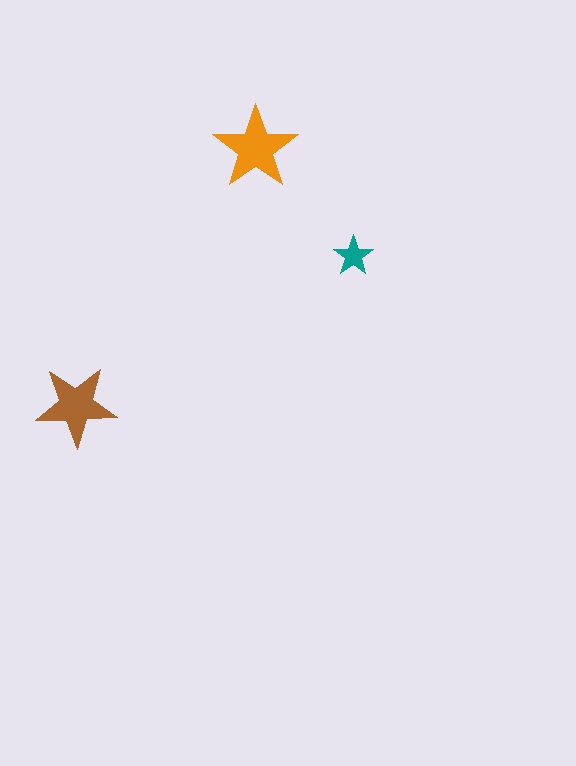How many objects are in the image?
There are 3 objects in the image.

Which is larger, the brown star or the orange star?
The orange one.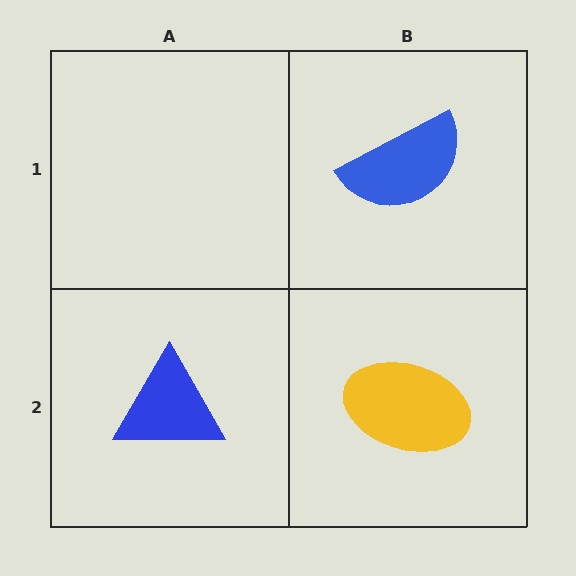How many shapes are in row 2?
2 shapes.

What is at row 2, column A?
A blue triangle.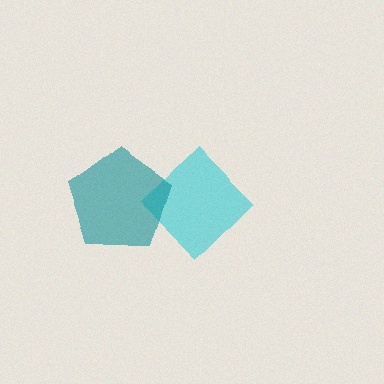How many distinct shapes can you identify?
There are 2 distinct shapes: a cyan diamond, a teal pentagon.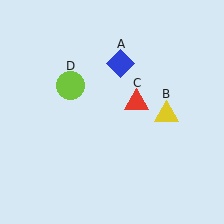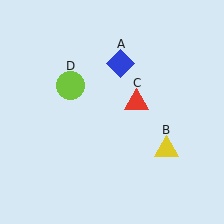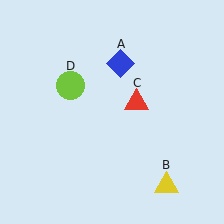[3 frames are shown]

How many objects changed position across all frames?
1 object changed position: yellow triangle (object B).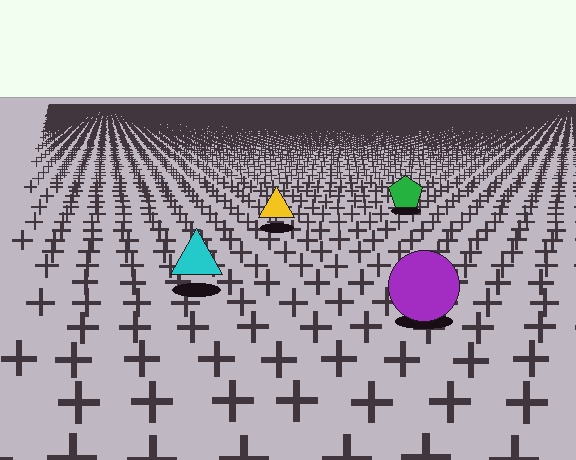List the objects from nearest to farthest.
From nearest to farthest: the purple circle, the cyan triangle, the yellow triangle, the green pentagon.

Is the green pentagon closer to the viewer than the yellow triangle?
No. The yellow triangle is closer — you can tell from the texture gradient: the ground texture is coarser near it.